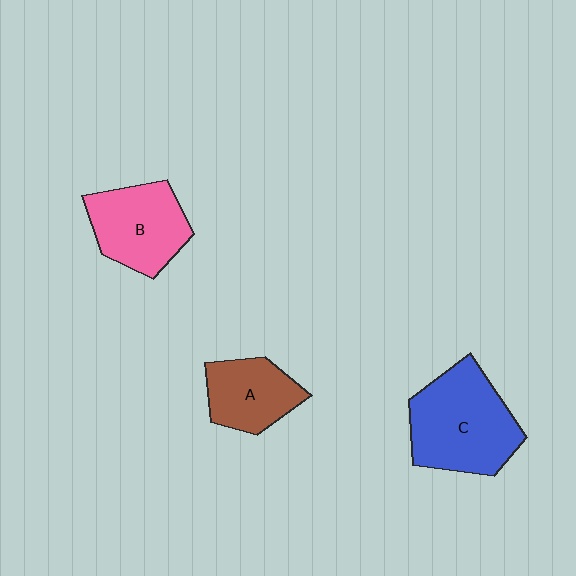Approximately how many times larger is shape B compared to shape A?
Approximately 1.2 times.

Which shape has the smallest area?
Shape A (brown).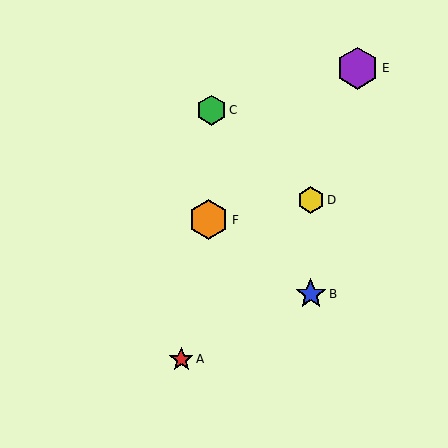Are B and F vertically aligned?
No, B is at x≈311 and F is at x≈208.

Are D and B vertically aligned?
Yes, both are at x≈311.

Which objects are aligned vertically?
Objects B, D are aligned vertically.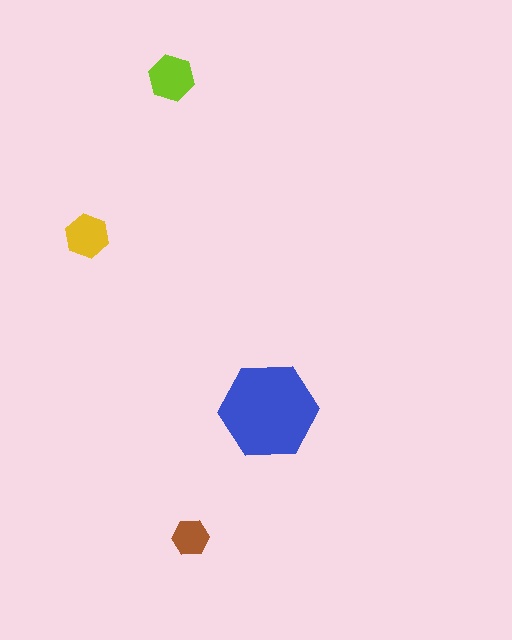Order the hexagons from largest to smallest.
the blue one, the lime one, the yellow one, the brown one.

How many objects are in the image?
There are 4 objects in the image.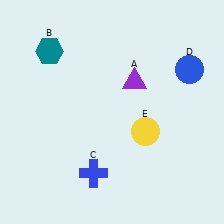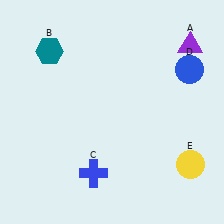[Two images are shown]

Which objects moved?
The objects that moved are: the purple triangle (A), the yellow circle (E).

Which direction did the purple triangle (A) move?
The purple triangle (A) moved right.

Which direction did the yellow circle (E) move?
The yellow circle (E) moved right.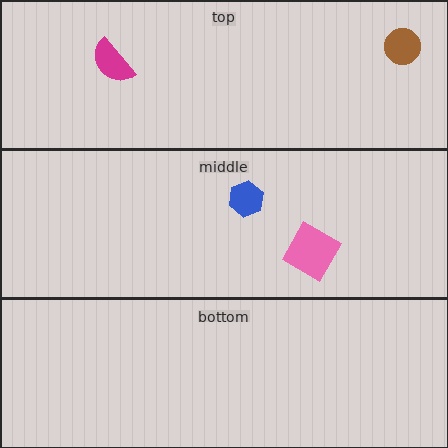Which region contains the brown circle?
The top region.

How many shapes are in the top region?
2.